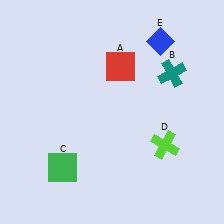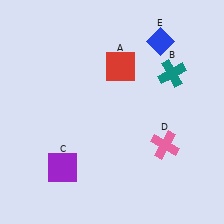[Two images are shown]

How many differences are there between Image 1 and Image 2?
There are 2 differences between the two images.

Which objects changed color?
C changed from green to purple. D changed from lime to pink.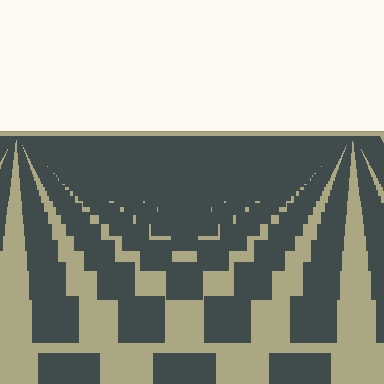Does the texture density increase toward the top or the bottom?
Density increases toward the top.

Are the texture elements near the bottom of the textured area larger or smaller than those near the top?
Larger. Near the bottom, elements are closer to the viewer and appear at a bigger on-screen size.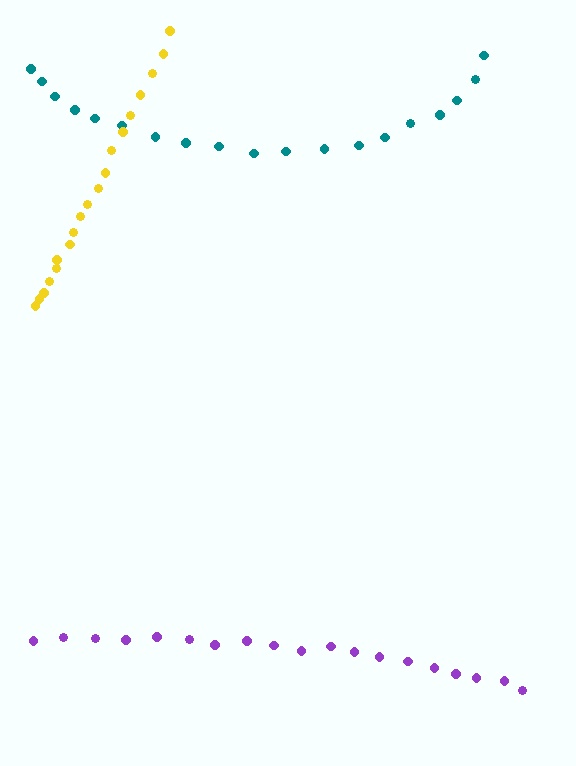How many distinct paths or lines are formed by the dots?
There are 3 distinct paths.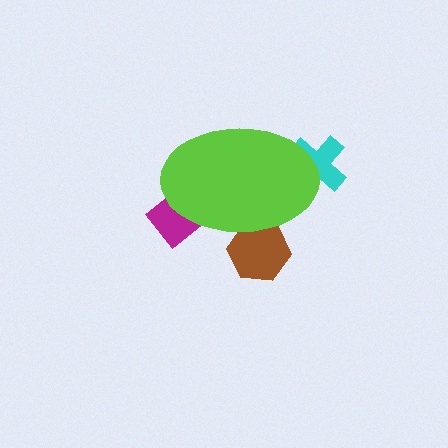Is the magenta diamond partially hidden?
Yes, the magenta diamond is partially hidden behind the lime ellipse.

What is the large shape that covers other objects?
A lime ellipse.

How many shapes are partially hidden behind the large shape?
3 shapes are partially hidden.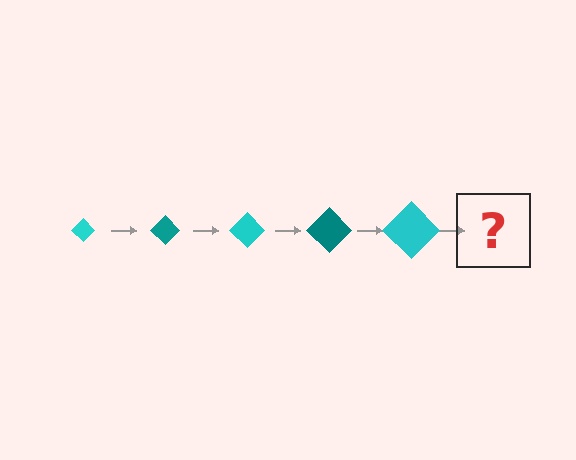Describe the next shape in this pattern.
It should be a teal diamond, larger than the previous one.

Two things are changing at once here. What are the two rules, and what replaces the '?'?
The two rules are that the diamond grows larger each step and the color cycles through cyan and teal. The '?' should be a teal diamond, larger than the previous one.